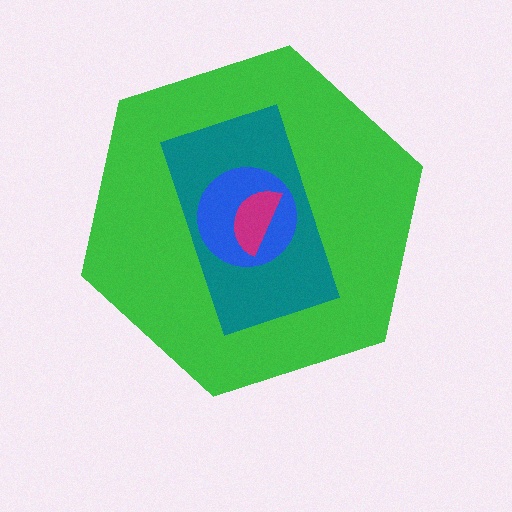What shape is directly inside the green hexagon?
The teal rectangle.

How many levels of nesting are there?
4.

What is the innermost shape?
The magenta semicircle.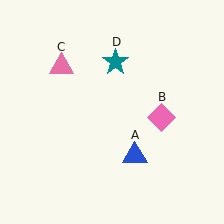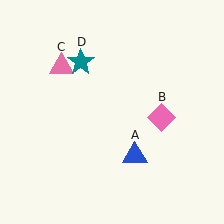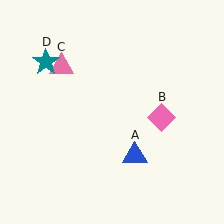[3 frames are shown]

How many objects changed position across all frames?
1 object changed position: teal star (object D).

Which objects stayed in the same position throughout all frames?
Blue triangle (object A) and pink diamond (object B) and pink triangle (object C) remained stationary.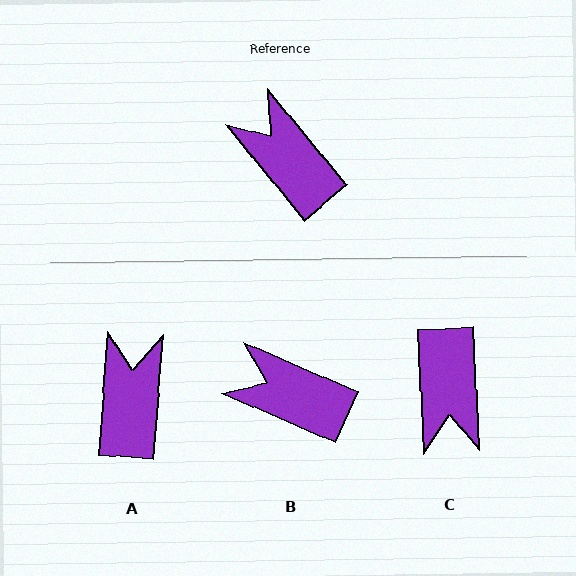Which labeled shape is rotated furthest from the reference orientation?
C, about 144 degrees away.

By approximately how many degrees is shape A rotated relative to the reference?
Approximately 44 degrees clockwise.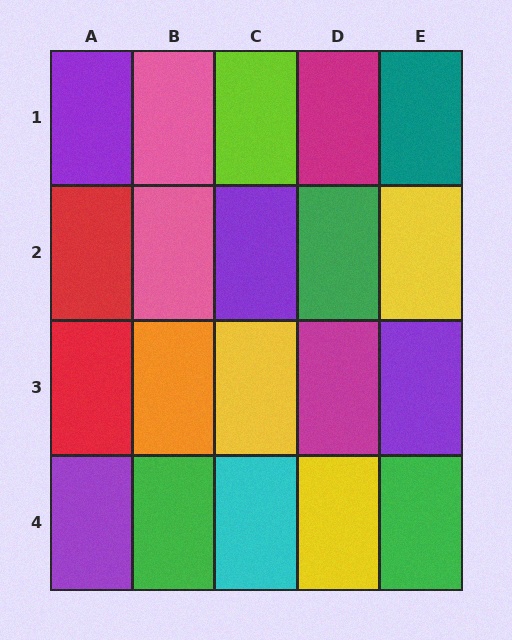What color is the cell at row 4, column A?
Purple.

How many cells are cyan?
1 cell is cyan.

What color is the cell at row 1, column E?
Teal.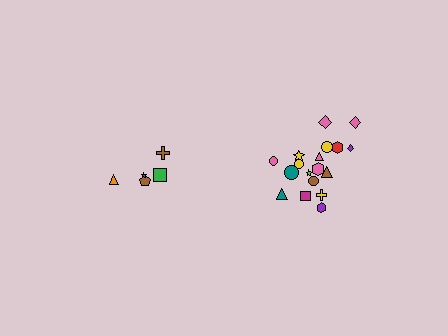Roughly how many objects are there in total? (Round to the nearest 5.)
Roughly 25 objects in total.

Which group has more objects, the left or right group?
The right group.